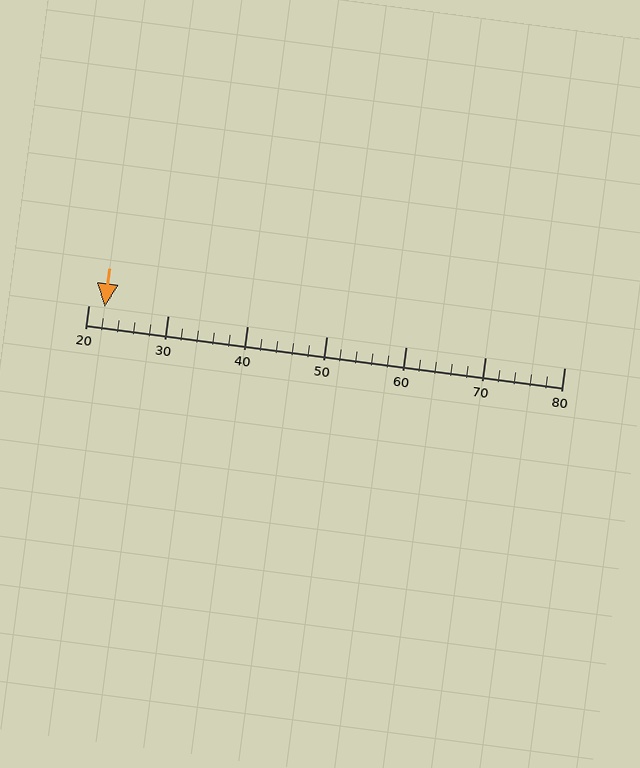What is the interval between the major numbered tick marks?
The major tick marks are spaced 10 units apart.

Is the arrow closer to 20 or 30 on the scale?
The arrow is closer to 20.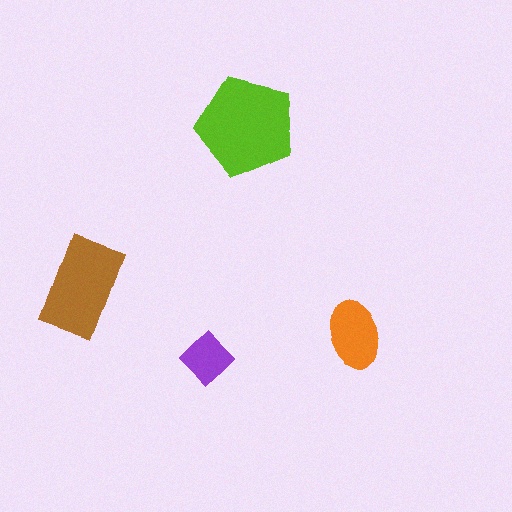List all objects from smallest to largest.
The purple diamond, the orange ellipse, the brown rectangle, the lime pentagon.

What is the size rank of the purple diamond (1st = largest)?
4th.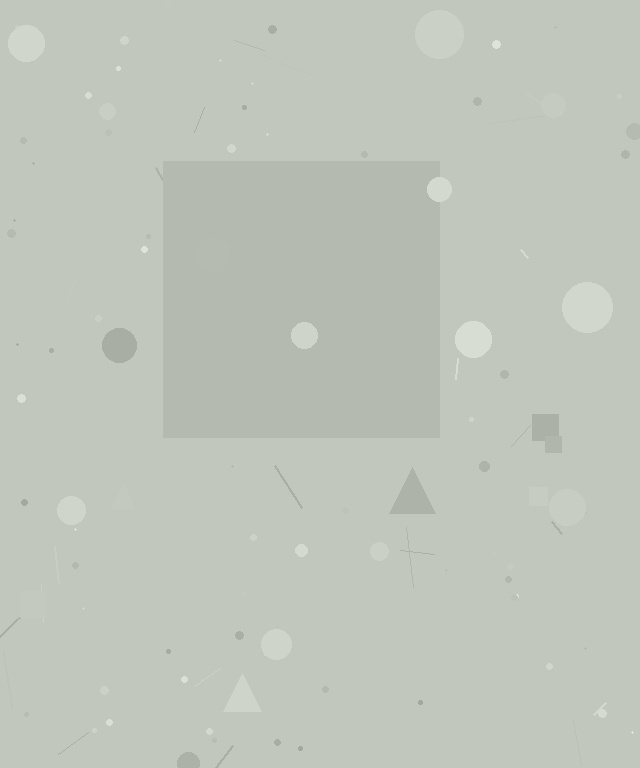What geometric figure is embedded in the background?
A square is embedded in the background.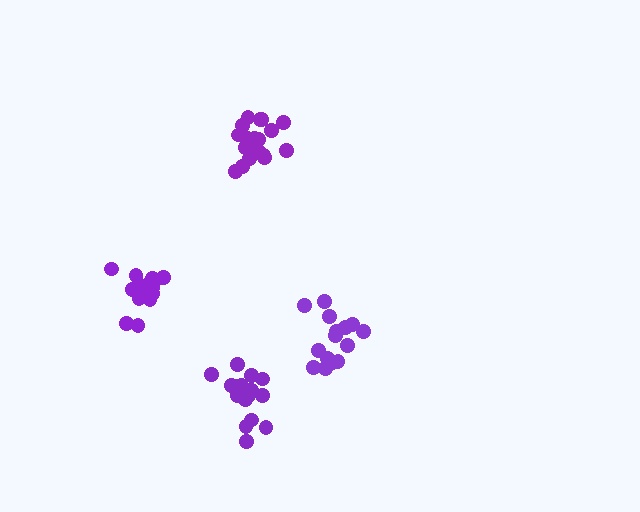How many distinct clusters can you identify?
There are 4 distinct clusters.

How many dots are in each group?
Group 1: 15 dots, Group 2: 17 dots, Group 3: 19 dots, Group 4: 17 dots (68 total).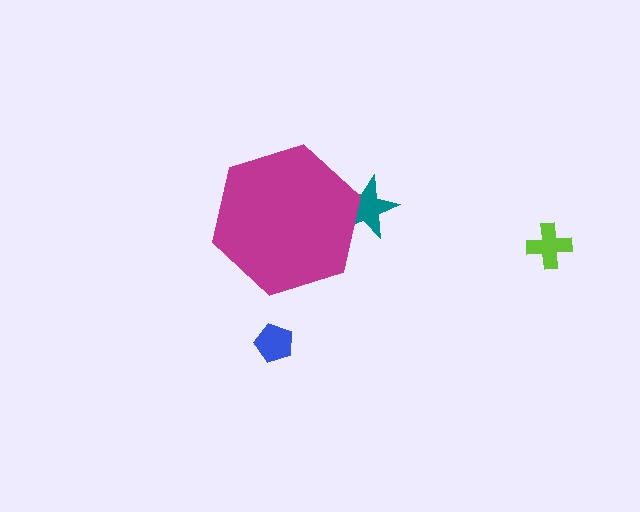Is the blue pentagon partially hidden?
No, the blue pentagon is fully visible.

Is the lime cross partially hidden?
No, the lime cross is fully visible.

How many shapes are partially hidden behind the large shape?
1 shape is partially hidden.